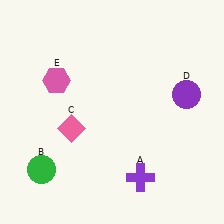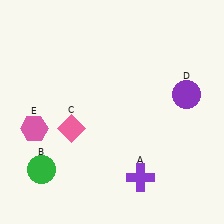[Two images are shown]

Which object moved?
The pink hexagon (E) moved down.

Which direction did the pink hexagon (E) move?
The pink hexagon (E) moved down.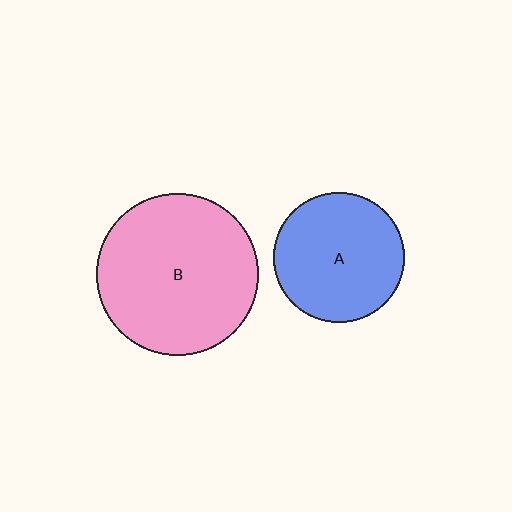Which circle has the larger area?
Circle B (pink).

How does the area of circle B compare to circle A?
Approximately 1.5 times.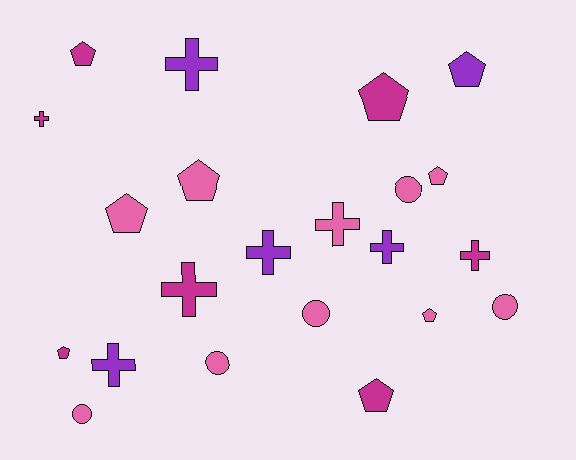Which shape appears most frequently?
Pentagon, with 9 objects.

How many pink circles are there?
There are 5 pink circles.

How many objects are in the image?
There are 22 objects.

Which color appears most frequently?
Pink, with 10 objects.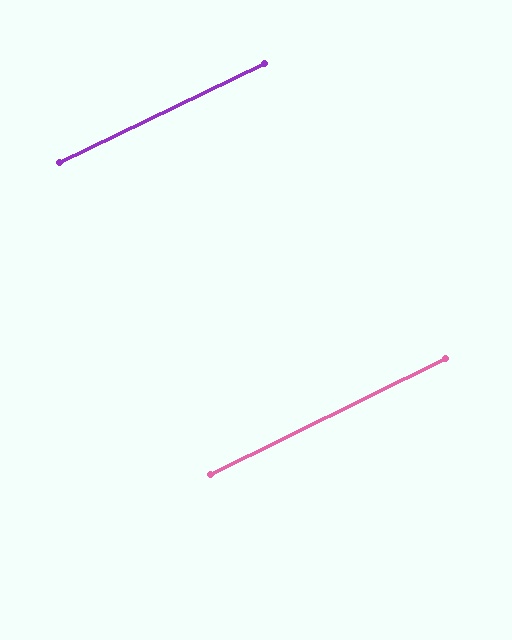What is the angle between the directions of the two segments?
Approximately 1 degree.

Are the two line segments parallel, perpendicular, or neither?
Parallel — their directions differ by only 0.6°.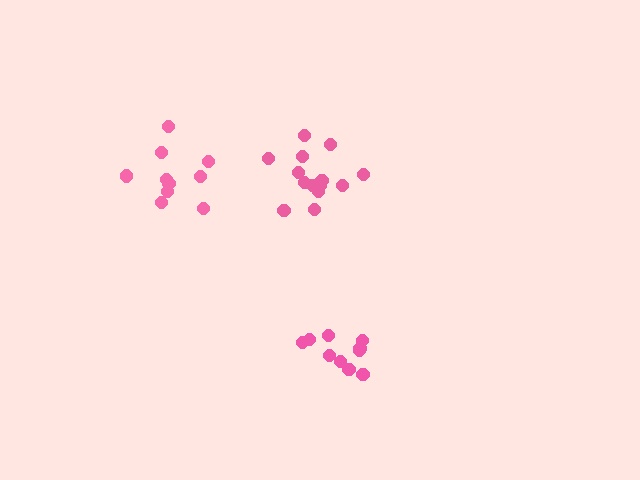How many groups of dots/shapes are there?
There are 3 groups.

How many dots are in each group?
Group 1: 11 dots, Group 2: 10 dots, Group 3: 14 dots (35 total).